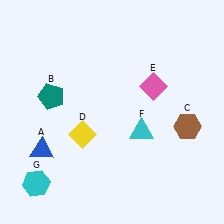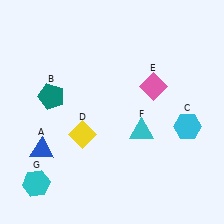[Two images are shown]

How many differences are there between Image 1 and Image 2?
There is 1 difference between the two images.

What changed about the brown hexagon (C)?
In Image 1, C is brown. In Image 2, it changed to cyan.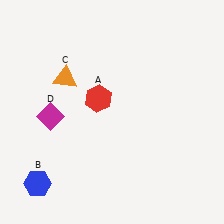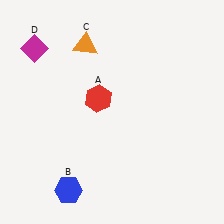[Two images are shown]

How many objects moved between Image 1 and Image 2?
3 objects moved between the two images.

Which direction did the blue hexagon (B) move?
The blue hexagon (B) moved right.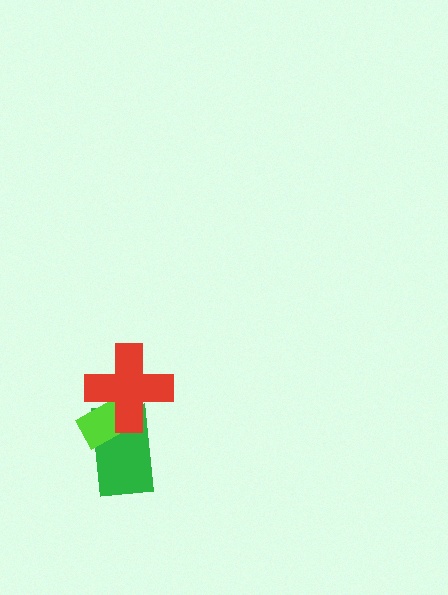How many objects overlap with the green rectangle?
2 objects overlap with the green rectangle.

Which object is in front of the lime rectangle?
The red cross is in front of the lime rectangle.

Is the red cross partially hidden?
No, no other shape covers it.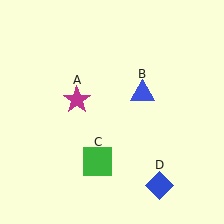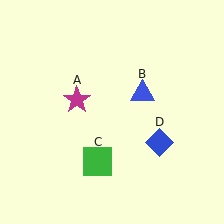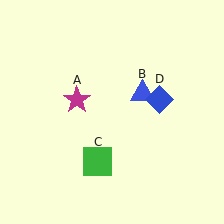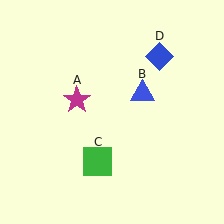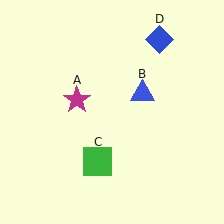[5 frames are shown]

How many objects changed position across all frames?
1 object changed position: blue diamond (object D).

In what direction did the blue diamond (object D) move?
The blue diamond (object D) moved up.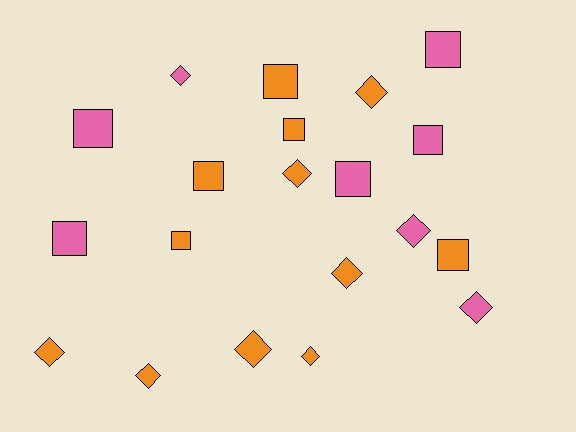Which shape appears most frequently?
Square, with 10 objects.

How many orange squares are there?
There are 5 orange squares.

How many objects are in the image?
There are 20 objects.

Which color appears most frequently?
Orange, with 12 objects.